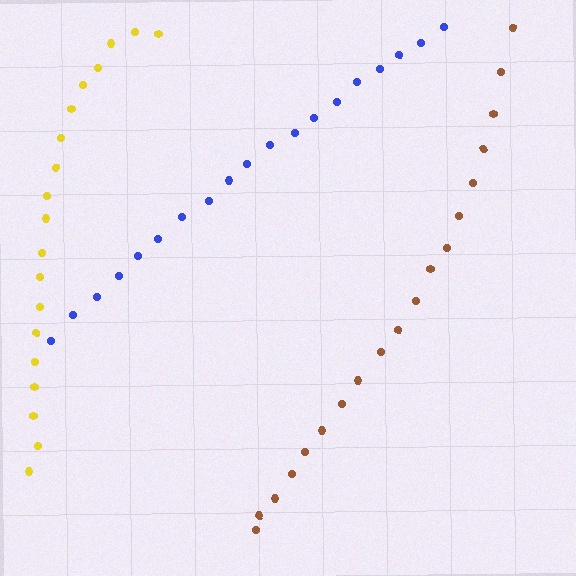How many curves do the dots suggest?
There are 3 distinct paths.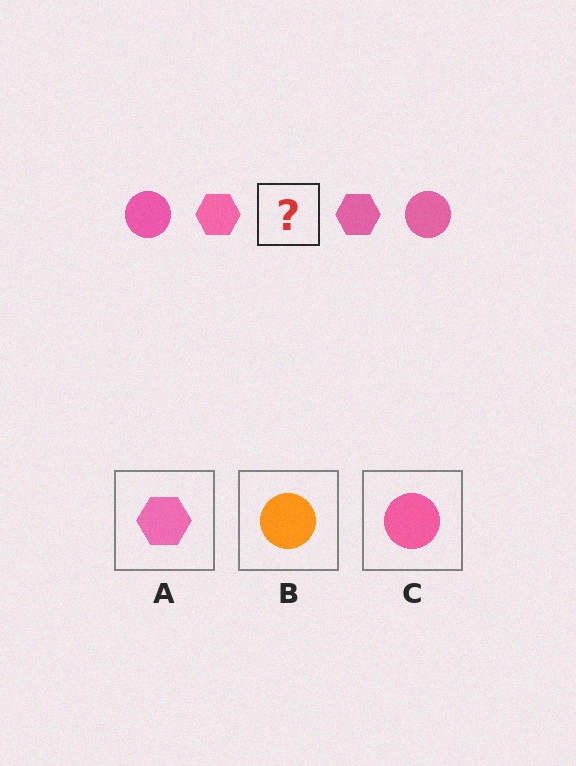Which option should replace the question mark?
Option C.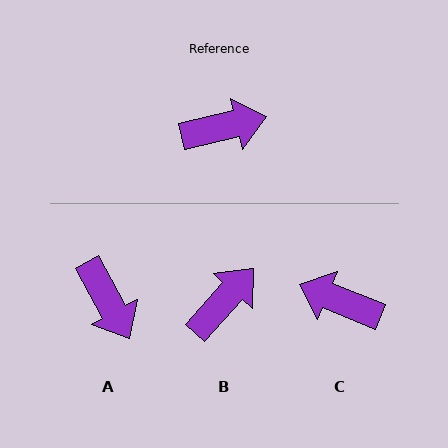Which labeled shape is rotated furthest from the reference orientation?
C, about 145 degrees away.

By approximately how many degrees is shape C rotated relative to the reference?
Approximately 145 degrees counter-clockwise.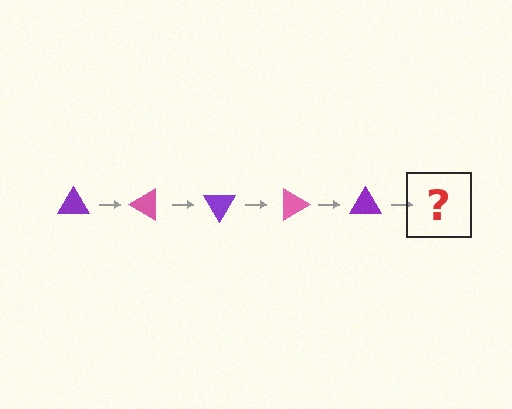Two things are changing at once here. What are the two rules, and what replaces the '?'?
The two rules are that it rotates 30 degrees each step and the color cycles through purple and pink. The '?' should be a pink triangle, rotated 150 degrees from the start.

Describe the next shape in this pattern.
It should be a pink triangle, rotated 150 degrees from the start.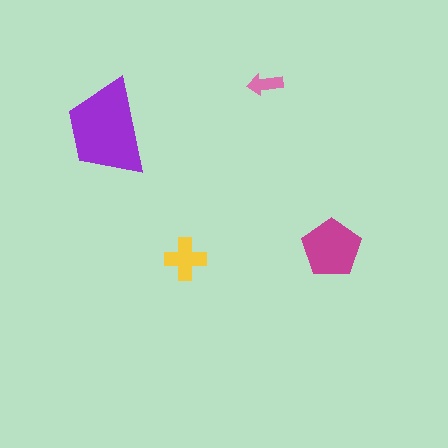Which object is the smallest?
The pink arrow.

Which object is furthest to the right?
The magenta pentagon is rightmost.